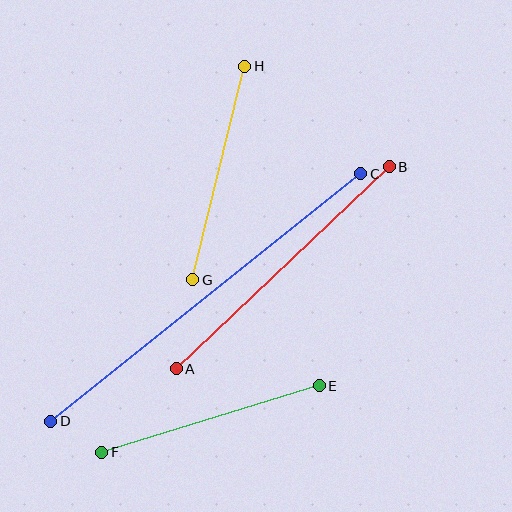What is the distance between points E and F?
The distance is approximately 227 pixels.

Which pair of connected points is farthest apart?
Points C and D are farthest apart.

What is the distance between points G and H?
The distance is approximately 220 pixels.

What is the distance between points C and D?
The distance is approximately 396 pixels.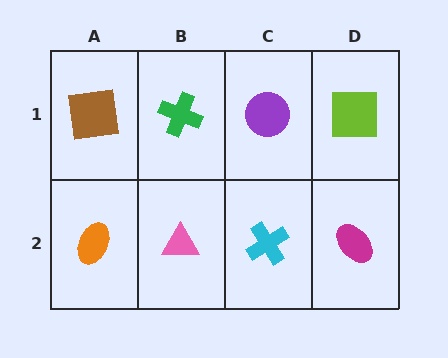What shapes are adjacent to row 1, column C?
A cyan cross (row 2, column C), a green cross (row 1, column B), a lime square (row 1, column D).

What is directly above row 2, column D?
A lime square.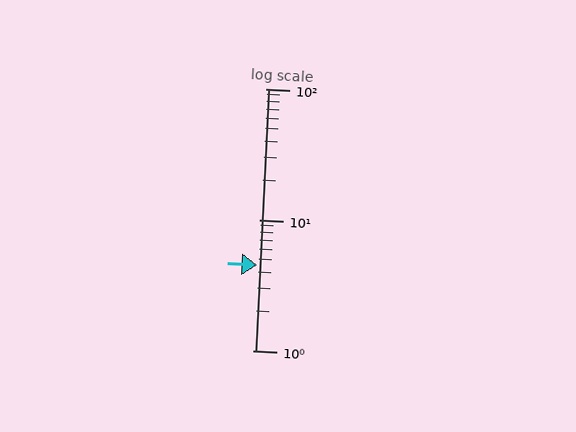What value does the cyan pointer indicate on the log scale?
The pointer indicates approximately 4.5.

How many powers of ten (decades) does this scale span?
The scale spans 2 decades, from 1 to 100.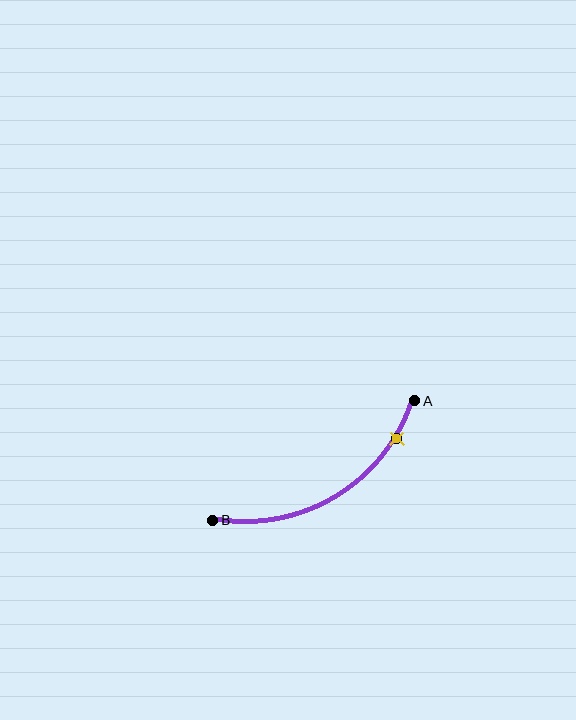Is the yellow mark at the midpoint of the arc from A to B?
No. The yellow mark lies on the arc but is closer to endpoint A. The arc midpoint would be at the point on the curve equidistant along the arc from both A and B.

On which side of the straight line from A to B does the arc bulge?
The arc bulges below the straight line connecting A and B.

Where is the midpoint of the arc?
The arc midpoint is the point on the curve farthest from the straight line joining A and B. It sits below that line.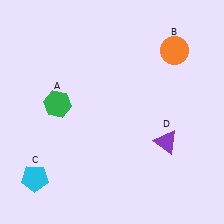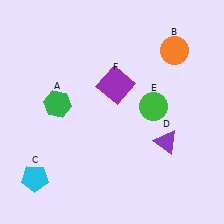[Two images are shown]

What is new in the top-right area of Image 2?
A green circle (E) was added in the top-right area of Image 2.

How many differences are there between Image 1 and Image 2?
There are 2 differences between the two images.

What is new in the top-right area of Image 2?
A purple square (F) was added in the top-right area of Image 2.